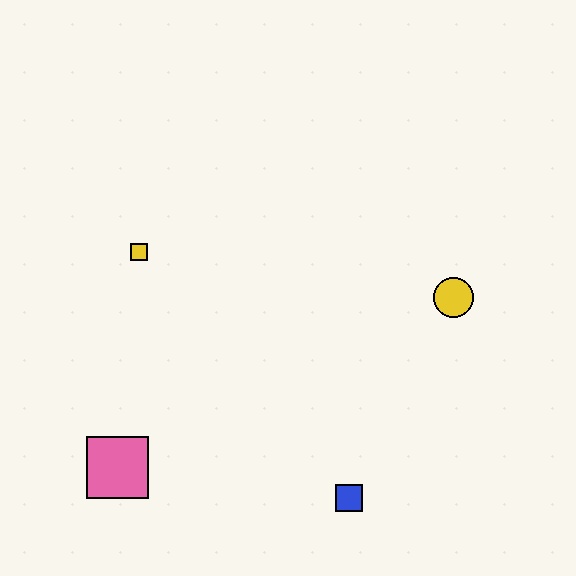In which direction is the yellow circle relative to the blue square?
The yellow circle is above the blue square.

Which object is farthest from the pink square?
The yellow circle is farthest from the pink square.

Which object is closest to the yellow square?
The pink square is closest to the yellow square.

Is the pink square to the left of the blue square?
Yes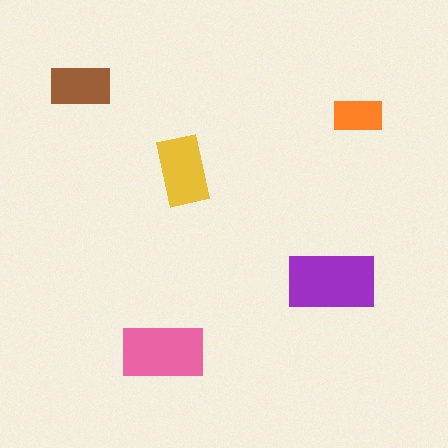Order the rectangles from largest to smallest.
the purple one, the pink one, the yellow one, the brown one, the orange one.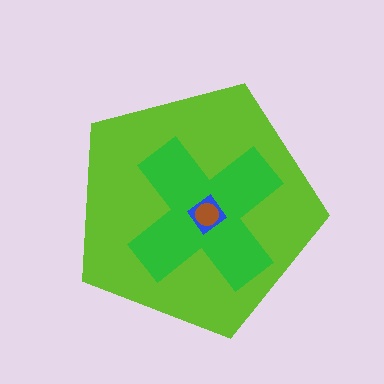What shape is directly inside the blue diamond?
The brown circle.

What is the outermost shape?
The lime pentagon.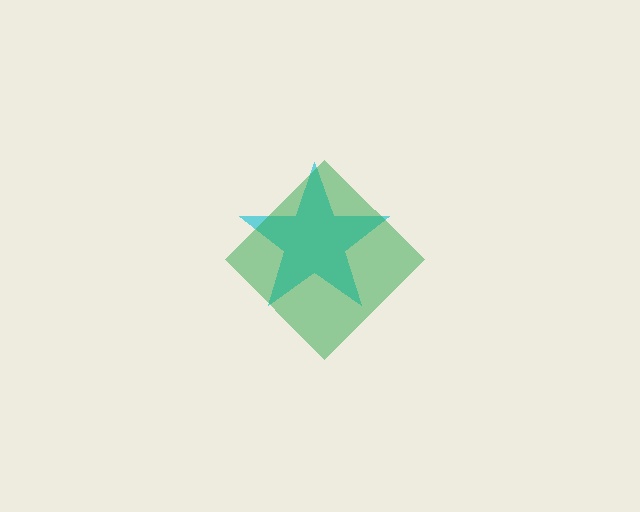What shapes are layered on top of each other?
The layered shapes are: a cyan star, a green diamond.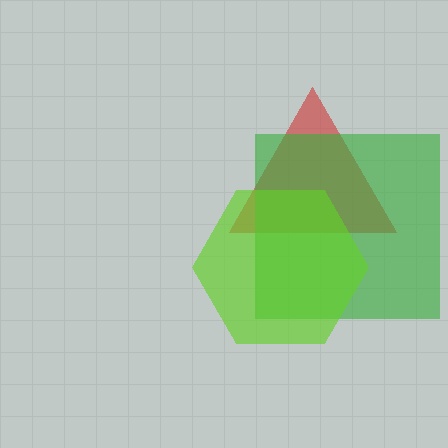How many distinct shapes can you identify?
There are 3 distinct shapes: a red triangle, a green square, a lime hexagon.